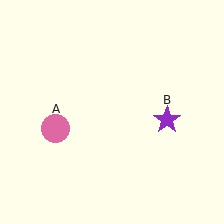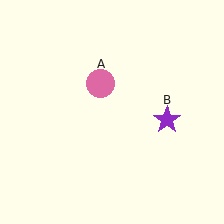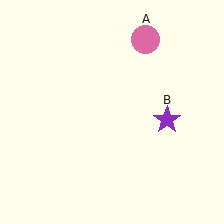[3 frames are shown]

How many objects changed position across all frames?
1 object changed position: pink circle (object A).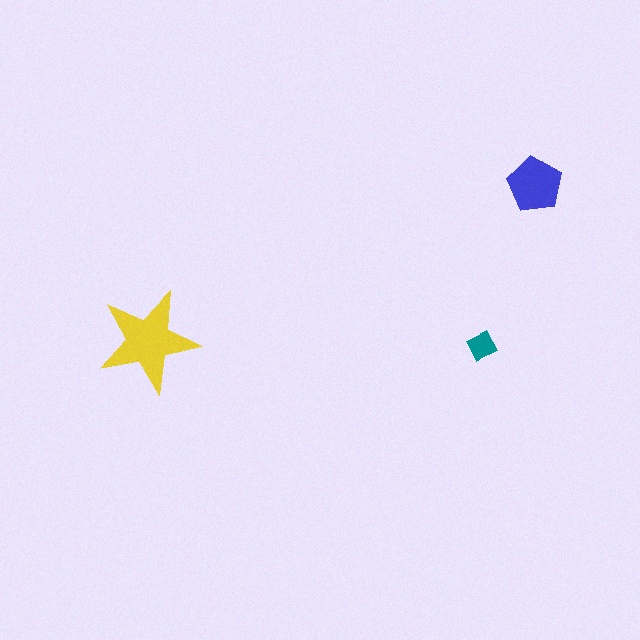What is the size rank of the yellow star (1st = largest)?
1st.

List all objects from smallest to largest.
The teal diamond, the blue pentagon, the yellow star.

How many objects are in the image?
There are 3 objects in the image.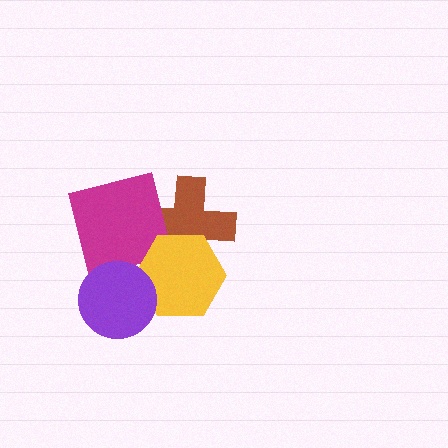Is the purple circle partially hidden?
No, no other shape covers it.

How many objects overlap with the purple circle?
1 object overlaps with the purple circle.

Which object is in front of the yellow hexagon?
The purple circle is in front of the yellow hexagon.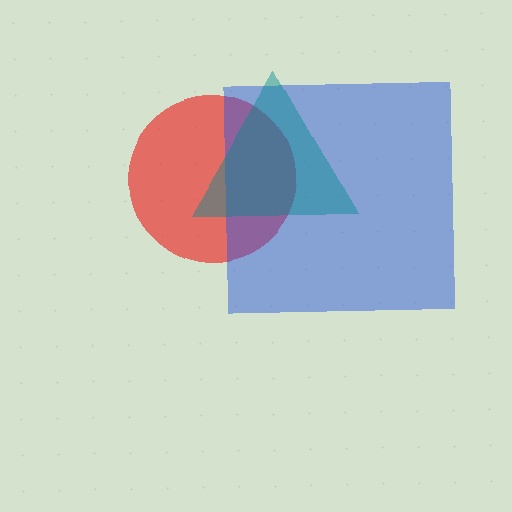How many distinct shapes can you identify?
There are 3 distinct shapes: a red circle, a blue square, a teal triangle.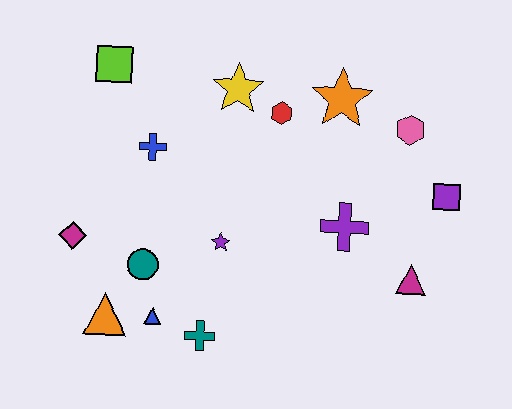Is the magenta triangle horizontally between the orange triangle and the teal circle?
No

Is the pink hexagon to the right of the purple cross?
Yes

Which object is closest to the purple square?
The pink hexagon is closest to the purple square.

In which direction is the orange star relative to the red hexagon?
The orange star is to the right of the red hexagon.